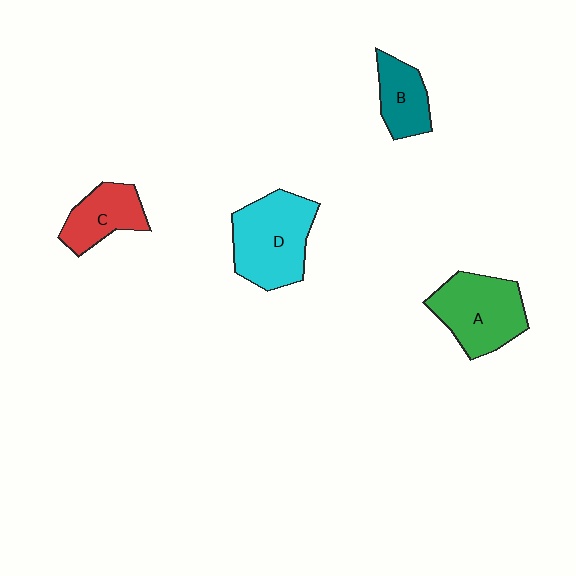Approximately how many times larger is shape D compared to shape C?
Approximately 1.7 times.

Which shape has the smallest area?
Shape B (teal).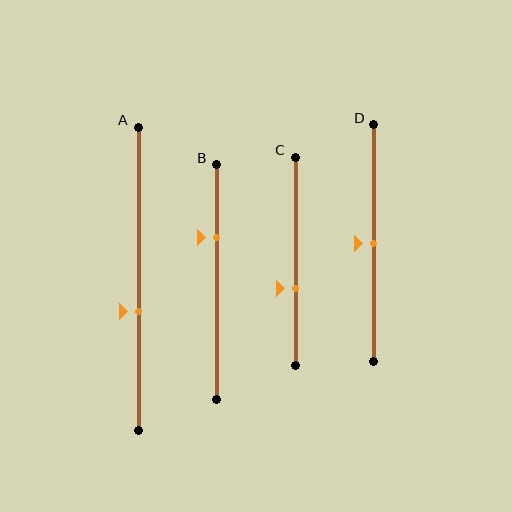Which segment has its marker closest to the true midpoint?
Segment D has its marker closest to the true midpoint.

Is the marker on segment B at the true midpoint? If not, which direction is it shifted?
No, the marker on segment B is shifted upward by about 19% of the segment length.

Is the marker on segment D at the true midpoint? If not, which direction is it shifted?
Yes, the marker on segment D is at the true midpoint.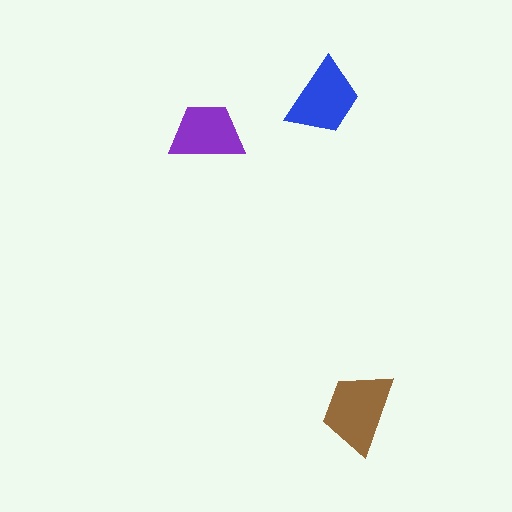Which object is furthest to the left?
The purple trapezoid is leftmost.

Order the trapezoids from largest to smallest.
the brown one, the blue one, the purple one.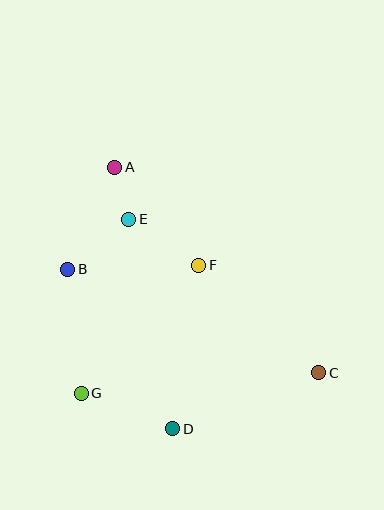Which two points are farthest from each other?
Points A and C are farthest from each other.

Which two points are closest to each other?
Points A and E are closest to each other.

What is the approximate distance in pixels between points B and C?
The distance between B and C is approximately 272 pixels.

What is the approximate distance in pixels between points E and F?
The distance between E and F is approximately 84 pixels.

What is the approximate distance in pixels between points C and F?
The distance between C and F is approximately 161 pixels.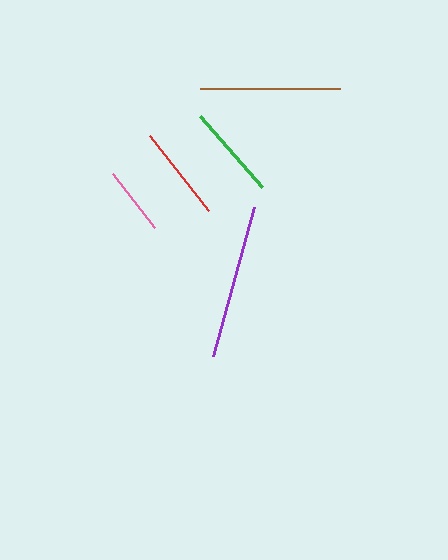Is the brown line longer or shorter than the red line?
The brown line is longer than the red line.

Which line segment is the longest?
The purple line is the longest at approximately 155 pixels.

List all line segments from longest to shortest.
From longest to shortest: purple, brown, red, green, pink.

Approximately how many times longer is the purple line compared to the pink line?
The purple line is approximately 2.3 times the length of the pink line.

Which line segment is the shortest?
The pink line is the shortest at approximately 68 pixels.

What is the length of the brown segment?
The brown segment is approximately 141 pixels long.